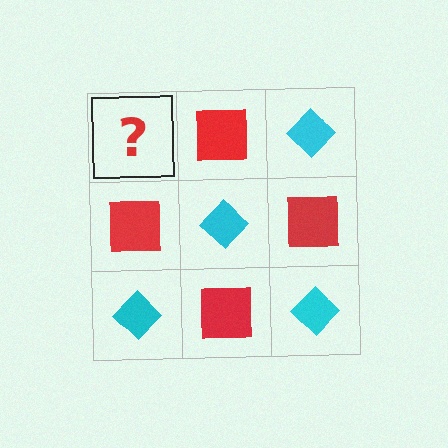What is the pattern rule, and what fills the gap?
The rule is that it alternates cyan diamond and red square in a checkerboard pattern. The gap should be filled with a cyan diamond.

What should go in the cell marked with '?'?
The missing cell should contain a cyan diamond.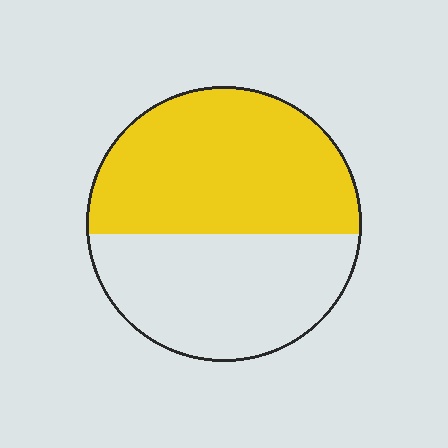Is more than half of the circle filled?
Yes.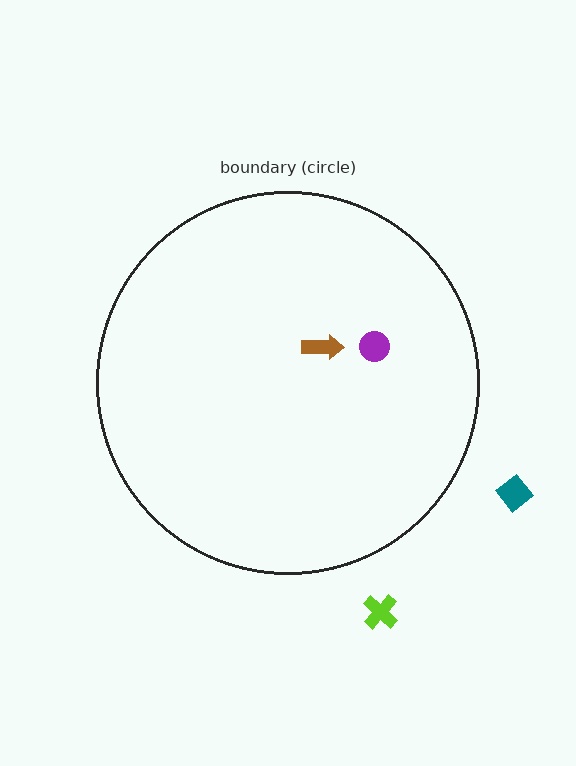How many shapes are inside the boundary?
2 inside, 2 outside.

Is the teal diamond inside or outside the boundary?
Outside.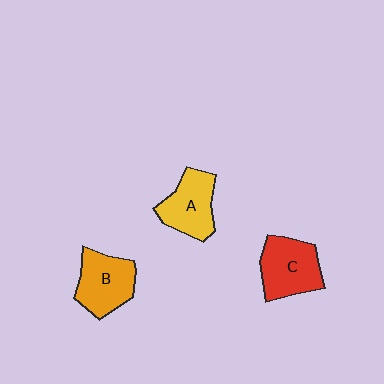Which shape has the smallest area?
Shape A (yellow).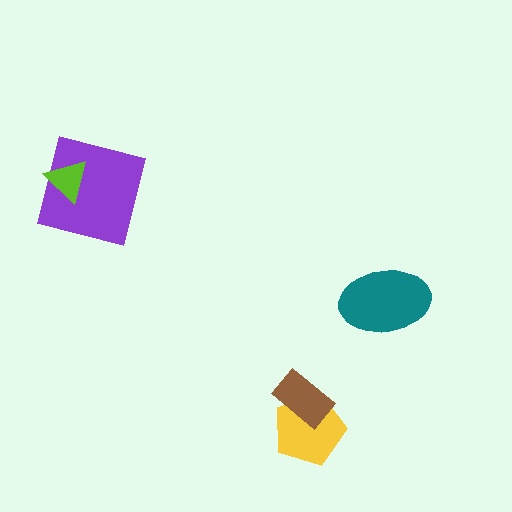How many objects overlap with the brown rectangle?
1 object overlaps with the brown rectangle.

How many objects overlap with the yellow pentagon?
1 object overlaps with the yellow pentagon.